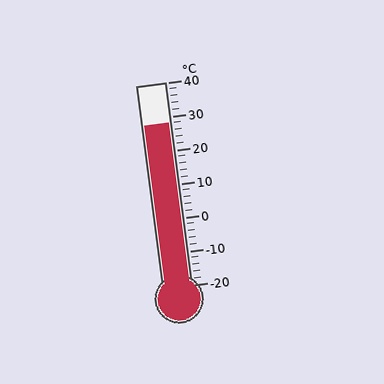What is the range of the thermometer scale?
The thermometer scale ranges from -20°C to 40°C.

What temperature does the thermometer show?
The thermometer shows approximately 28°C.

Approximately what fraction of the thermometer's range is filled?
The thermometer is filled to approximately 80% of its range.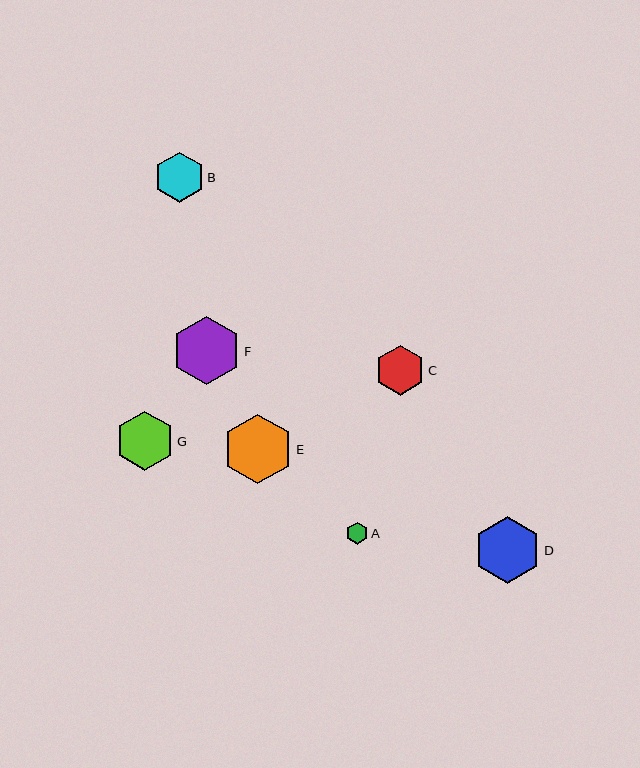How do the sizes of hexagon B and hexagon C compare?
Hexagon B and hexagon C are approximately the same size.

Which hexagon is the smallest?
Hexagon A is the smallest with a size of approximately 22 pixels.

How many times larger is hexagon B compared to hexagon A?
Hexagon B is approximately 2.2 times the size of hexagon A.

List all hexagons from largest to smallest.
From largest to smallest: E, F, D, G, B, C, A.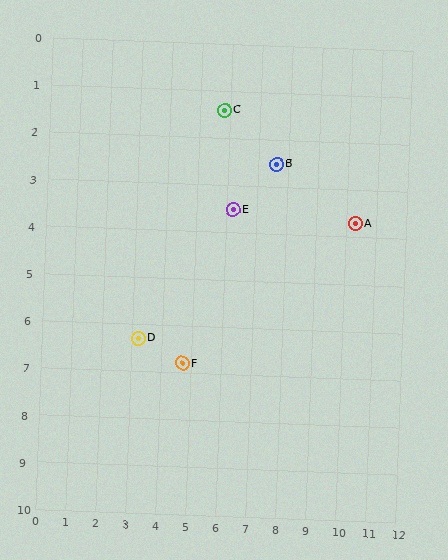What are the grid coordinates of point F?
Point F is at approximately (4.7, 6.8).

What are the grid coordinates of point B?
Point B is at approximately (7.6, 2.5).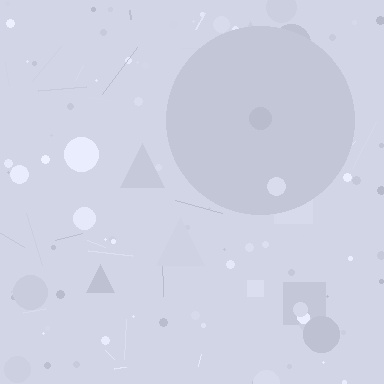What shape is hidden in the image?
A circle is hidden in the image.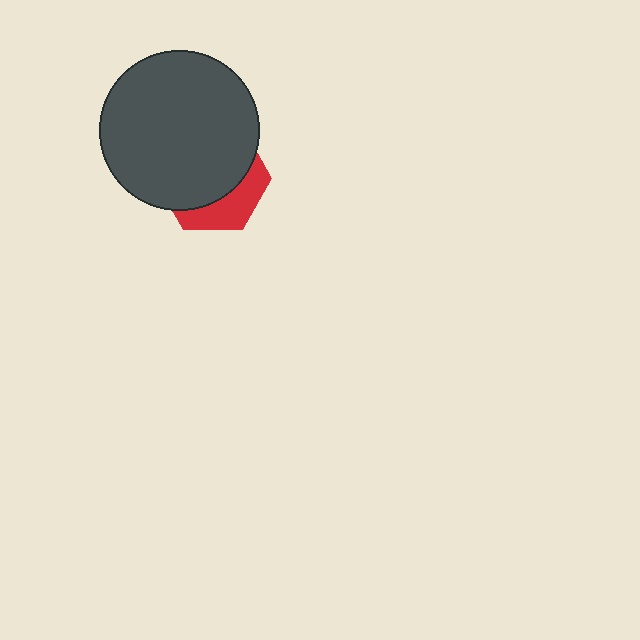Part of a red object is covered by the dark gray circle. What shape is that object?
It is a hexagon.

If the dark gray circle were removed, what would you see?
You would see the complete red hexagon.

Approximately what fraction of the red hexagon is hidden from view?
Roughly 69% of the red hexagon is hidden behind the dark gray circle.